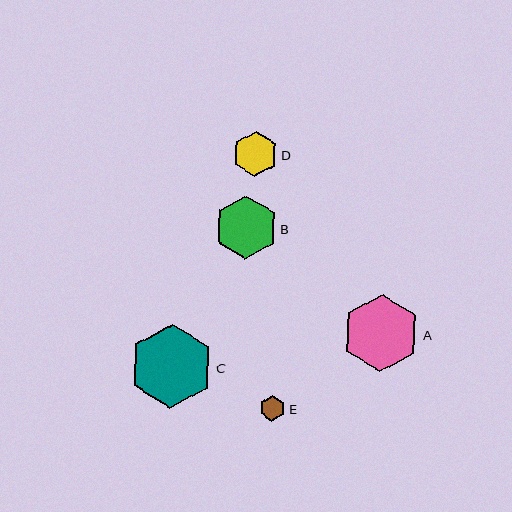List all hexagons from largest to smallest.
From largest to smallest: C, A, B, D, E.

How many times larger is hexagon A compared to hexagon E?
Hexagon A is approximately 3.0 times the size of hexagon E.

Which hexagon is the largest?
Hexagon C is the largest with a size of approximately 84 pixels.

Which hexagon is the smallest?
Hexagon E is the smallest with a size of approximately 25 pixels.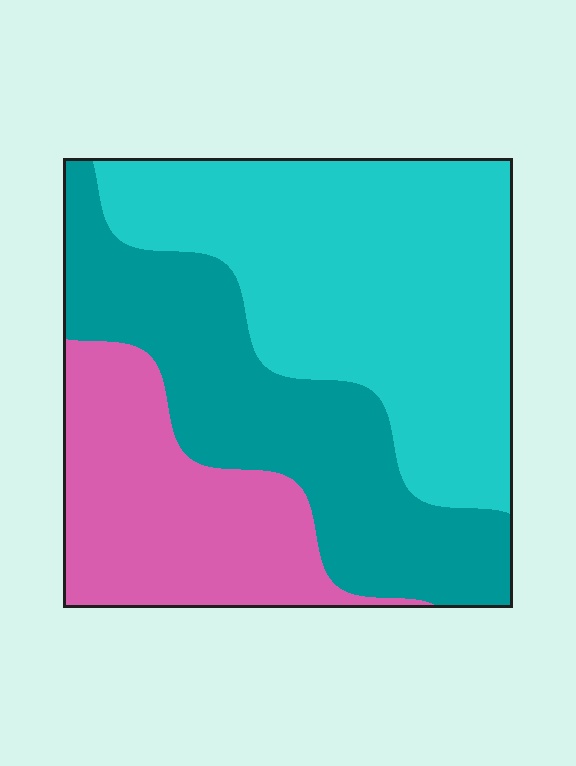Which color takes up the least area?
Pink, at roughly 25%.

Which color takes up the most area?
Cyan, at roughly 45%.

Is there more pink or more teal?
Teal.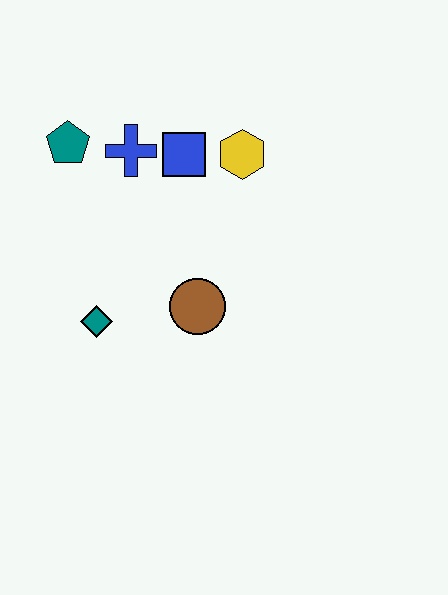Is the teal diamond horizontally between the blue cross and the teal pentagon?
Yes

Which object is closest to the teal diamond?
The brown circle is closest to the teal diamond.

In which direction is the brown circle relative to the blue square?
The brown circle is below the blue square.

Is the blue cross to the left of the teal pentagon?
No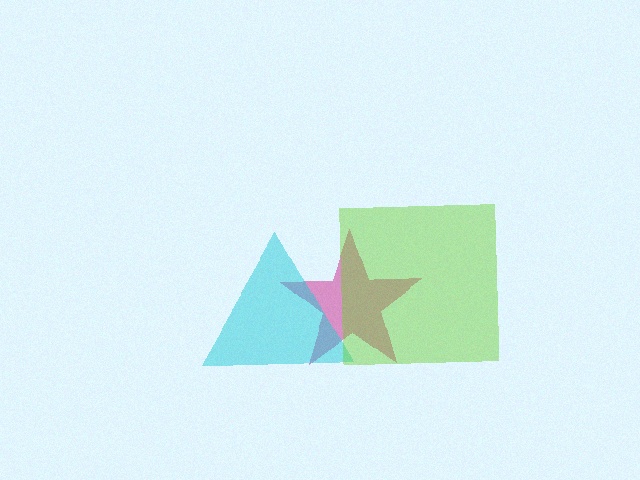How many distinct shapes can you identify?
There are 3 distinct shapes: a magenta star, a cyan triangle, a lime square.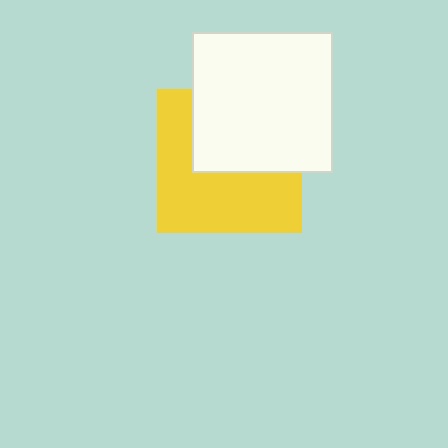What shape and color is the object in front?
The object in front is a white square.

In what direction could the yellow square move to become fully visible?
The yellow square could move down. That would shift it out from behind the white square entirely.